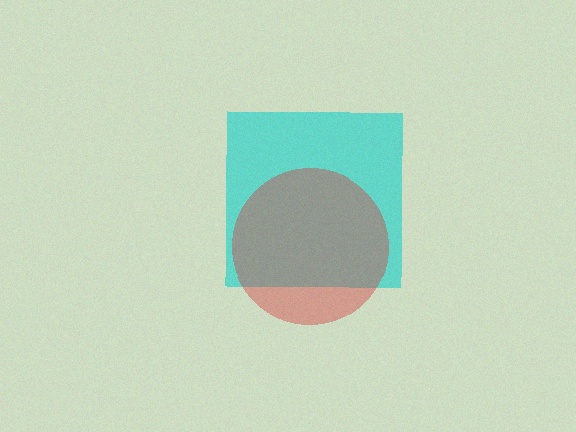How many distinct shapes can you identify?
There are 2 distinct shapes: a cyan square, a red circle.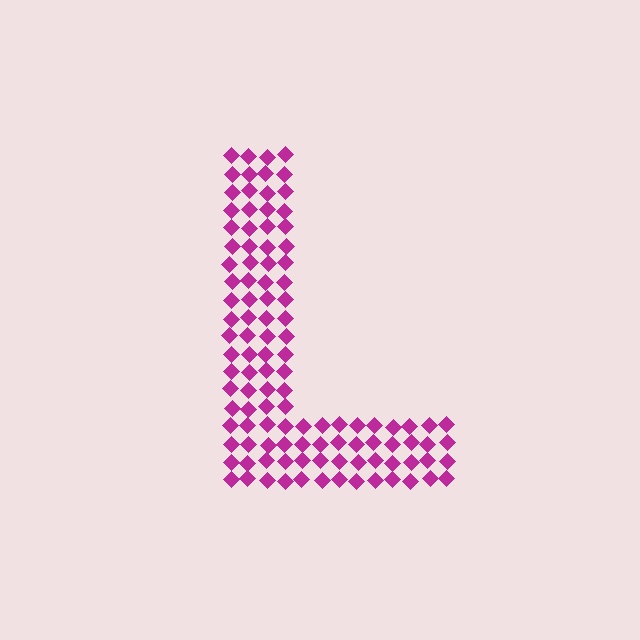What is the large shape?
The large shape is the letter L.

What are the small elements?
The small elements are diamonds.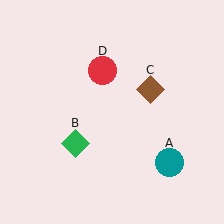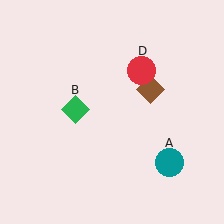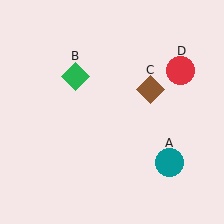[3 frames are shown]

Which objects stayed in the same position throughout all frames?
Teal circle (object A) and brown diamond (object C) remained stationary.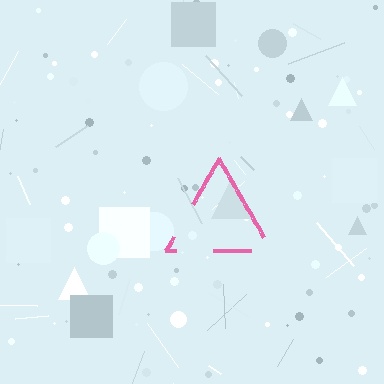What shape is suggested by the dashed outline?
The dashed outline suggests a triangle.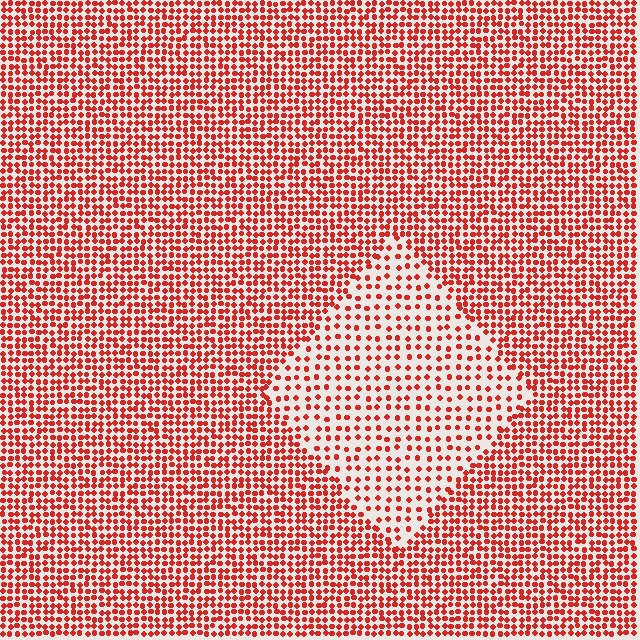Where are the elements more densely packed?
The elements are more densely packed outside the diamond boundary.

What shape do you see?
I see a diamond.